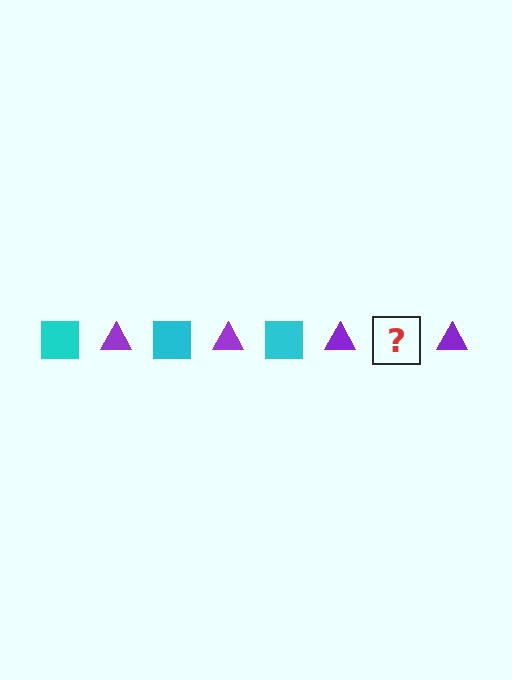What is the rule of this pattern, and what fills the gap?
The rule is that the pattern alternates between cyan square and purple triangle. The gap should be filled with a cyan square.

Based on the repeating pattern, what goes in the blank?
The blank should be a cyan square.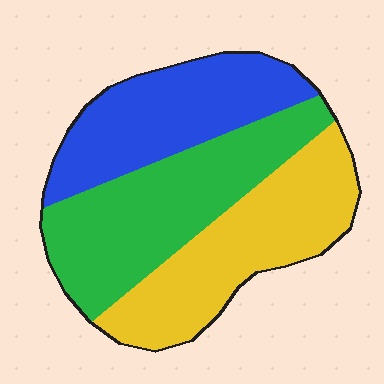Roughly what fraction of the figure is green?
Green takes up between a quarter and a half of the figure.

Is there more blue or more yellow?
Yellow.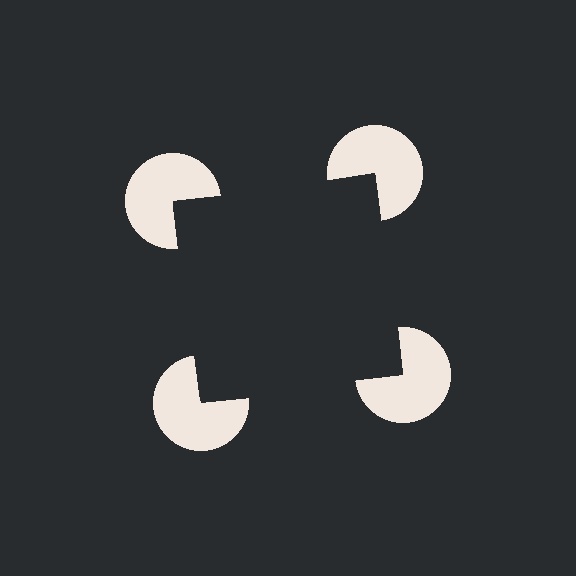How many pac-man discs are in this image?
There are 4 — one at each vertex of the illusory square.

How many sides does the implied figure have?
4 sides.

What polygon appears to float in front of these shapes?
An illusory square — its edges are inferred from the aligned wedge cuts in the pac-man discs, not physically drawn.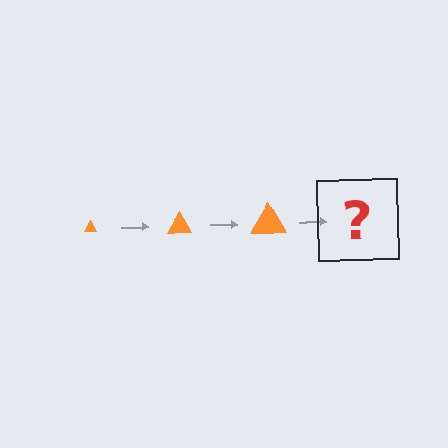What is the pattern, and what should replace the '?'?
The pattern is that the triangle gets progressively larger each step. The '?' should be an orange triangle, larger than the previous one.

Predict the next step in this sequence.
The next step is an orange triangle, larger than the previous one.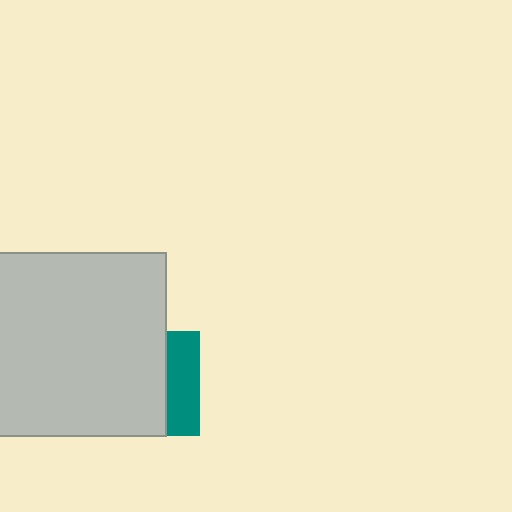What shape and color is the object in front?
The object in front is a light gray rectangle.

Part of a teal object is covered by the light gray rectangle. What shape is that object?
It is a square.